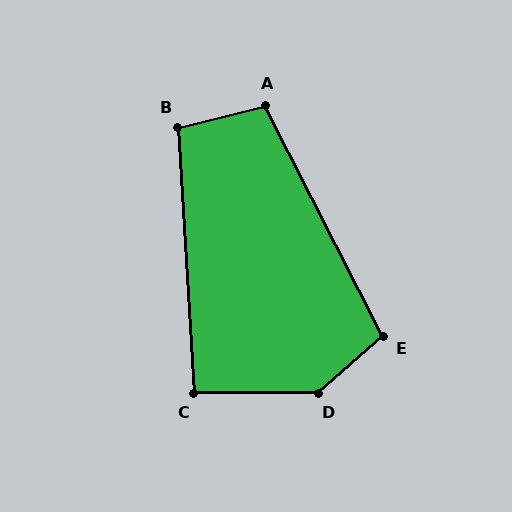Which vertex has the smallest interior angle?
C, at approximately 93 degrees.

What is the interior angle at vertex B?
Approximately 100 degrees (obtuse).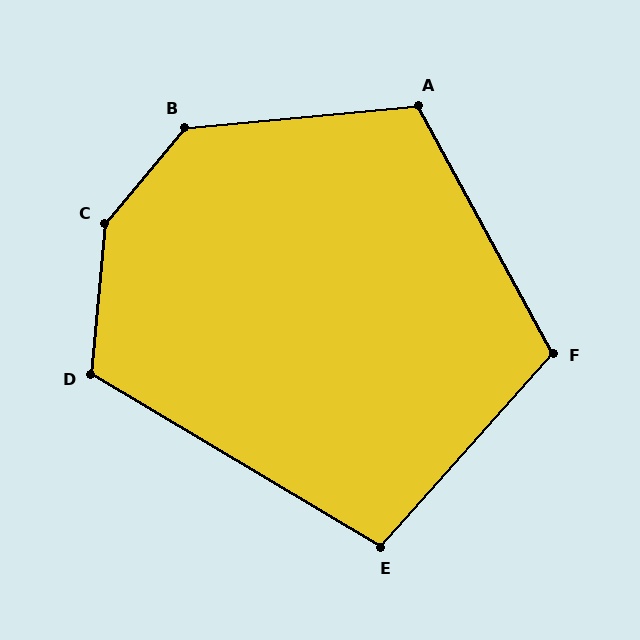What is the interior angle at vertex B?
Approximately 135 degrees (obtuse).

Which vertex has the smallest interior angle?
E, at approximately 101 degrees.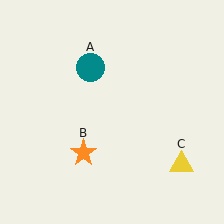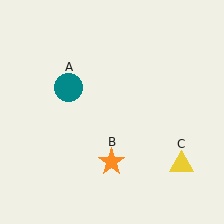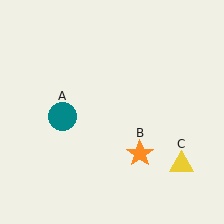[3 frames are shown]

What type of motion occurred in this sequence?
The teal circle (object A), orange star (object B) rotated counterclockwise around the center of the scene.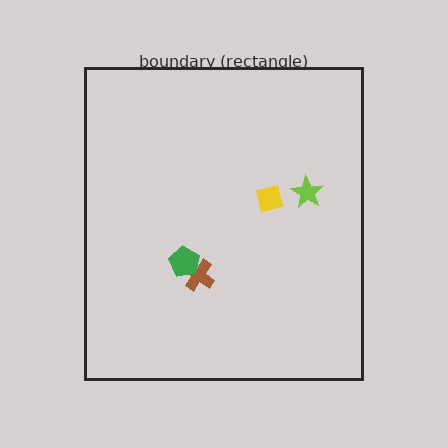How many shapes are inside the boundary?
4 inside, 0 outside.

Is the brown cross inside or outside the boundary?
Inside.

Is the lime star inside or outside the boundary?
Inside.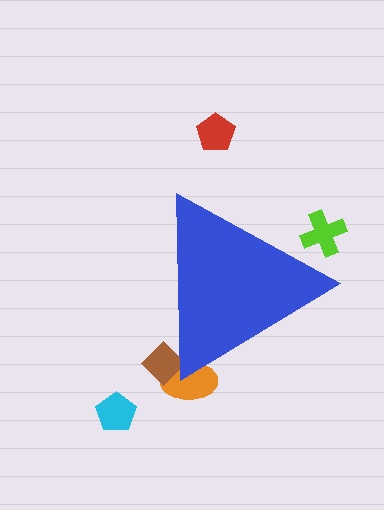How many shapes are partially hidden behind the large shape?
3 shapes are partially hidden.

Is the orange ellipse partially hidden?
Yes, the orange ellipse is partially hidden behind the blue triangle.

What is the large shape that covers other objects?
A blue triangle.